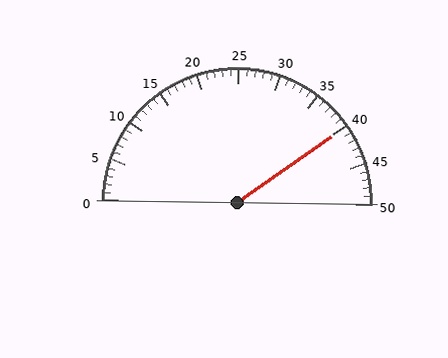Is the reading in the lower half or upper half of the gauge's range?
The reading is in the upper half of the range (0 to 50).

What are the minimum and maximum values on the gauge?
The gauge ranges from 0 to 50.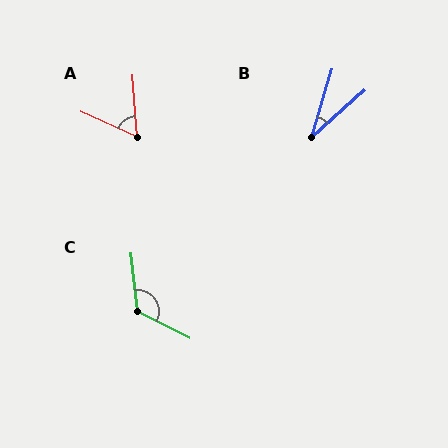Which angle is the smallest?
B, at approximately 32 degrees.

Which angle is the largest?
C, at approximately 123 degrees.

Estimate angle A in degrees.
Approximately 61 degrees.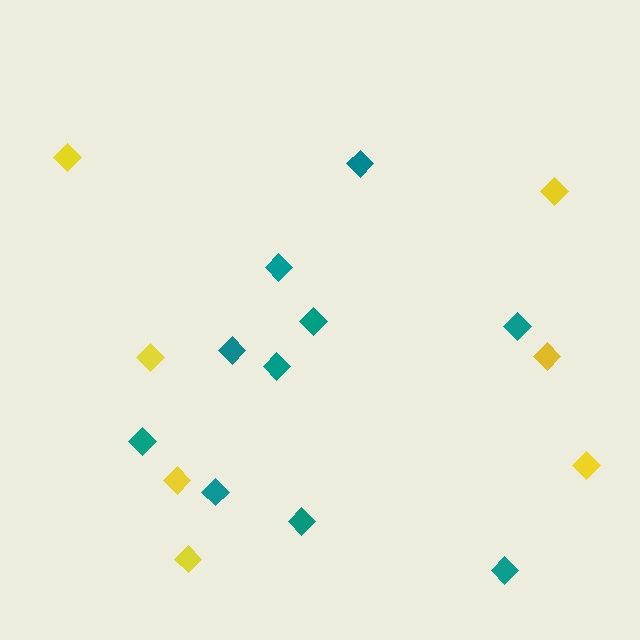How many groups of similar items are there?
There are 2 groups: one group of teal diamonds (10) and one group of yellow diamonds (7).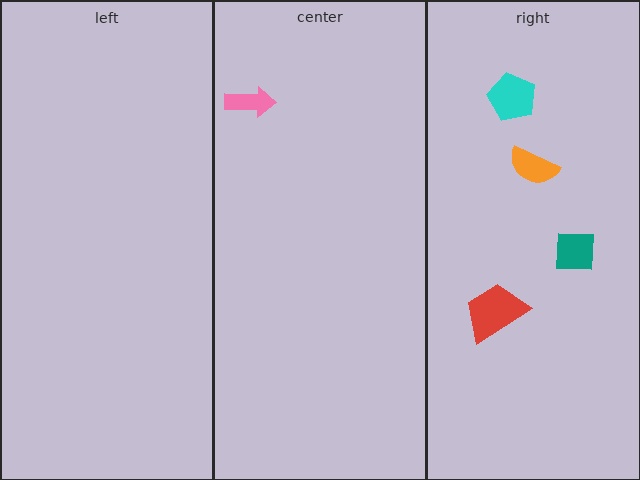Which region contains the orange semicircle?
The right region.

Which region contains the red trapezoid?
The right region.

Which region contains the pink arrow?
The center region.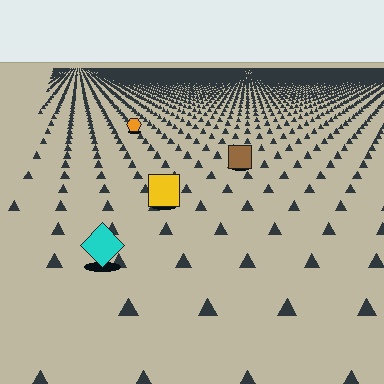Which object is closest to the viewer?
The cyan diamond is closest. The texture marks near it are larger and more spread out.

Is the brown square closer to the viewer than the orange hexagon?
Yes. The brown square is closer — you can tell from the texture gradient: the ground texture is coarser near it.